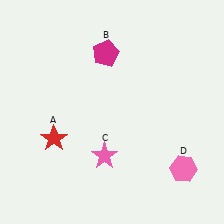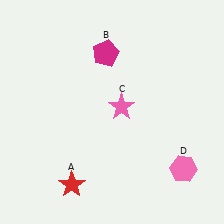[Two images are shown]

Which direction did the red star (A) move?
The red star (A) moved down.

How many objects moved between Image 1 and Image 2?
2 objects moved between the two images.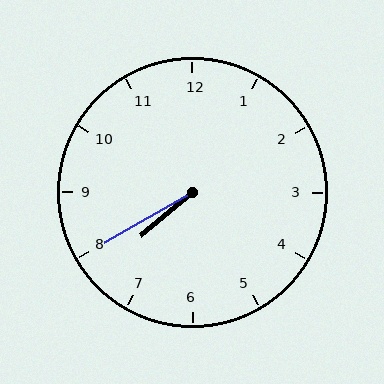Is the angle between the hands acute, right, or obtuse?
It is acute.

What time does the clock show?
7:40.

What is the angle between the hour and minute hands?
Approximately 10 degrees.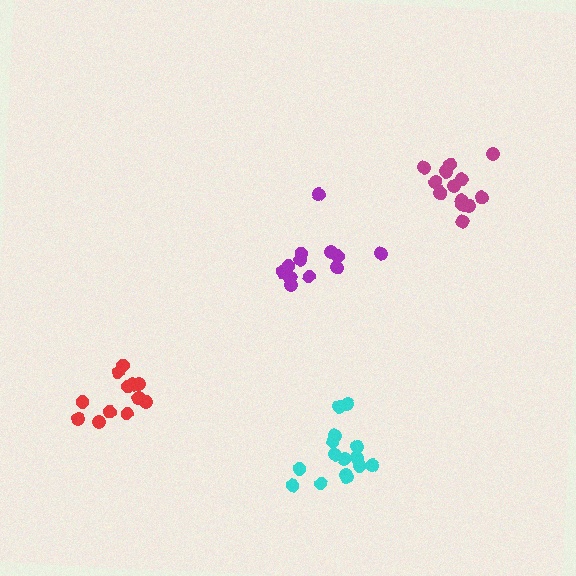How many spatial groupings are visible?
There are 4 spatial groupings.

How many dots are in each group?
Group 1: 12 dots, Group 2: 14 dots, Group 3: 12 dots, Group 4: 15 dots (53 total).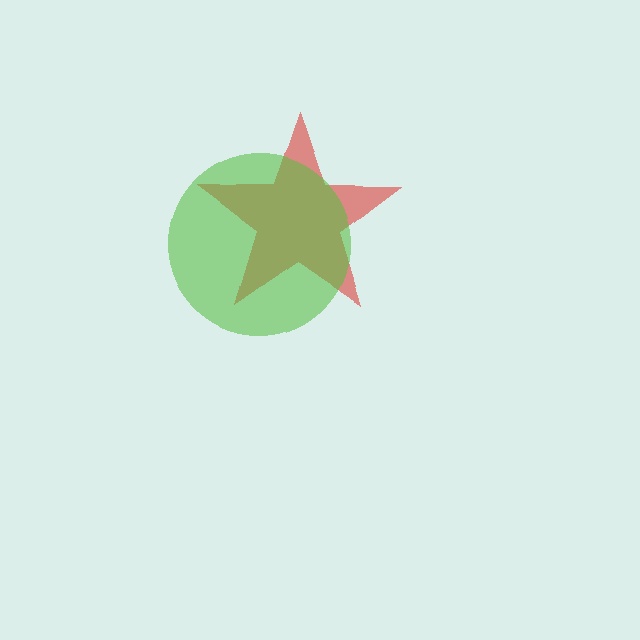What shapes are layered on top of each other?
The layered shapes are: a red star, a lime circle.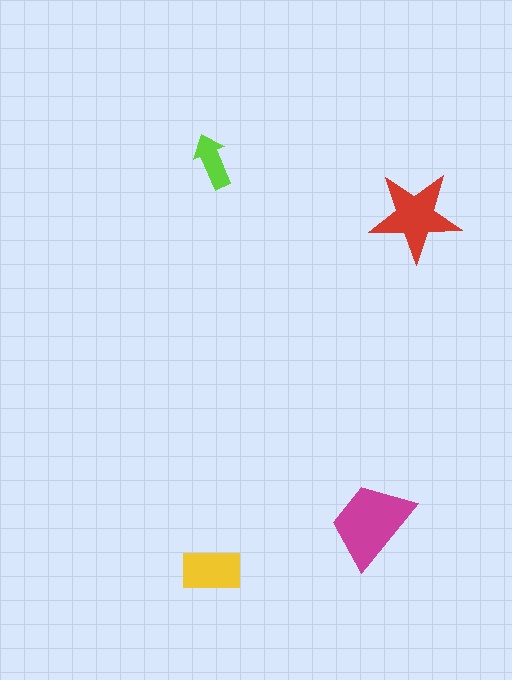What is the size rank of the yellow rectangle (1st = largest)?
3rd.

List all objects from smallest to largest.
The lime arrow, the yellow rectangle, the red star, the magenta trapezoid.